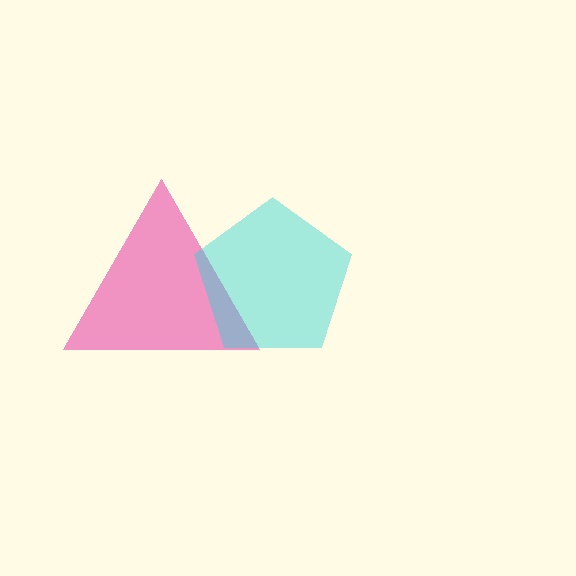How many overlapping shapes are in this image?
There are 2 overlapping shapes in the image.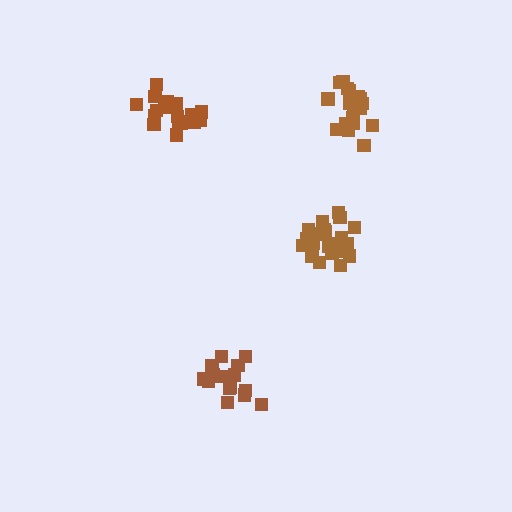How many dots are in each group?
Group 1: 19 dots, Group 2: 16 dots, Group 3: 21 dots, Group 4: 17 dots (73 total).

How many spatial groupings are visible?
There are 4 spatial groupings.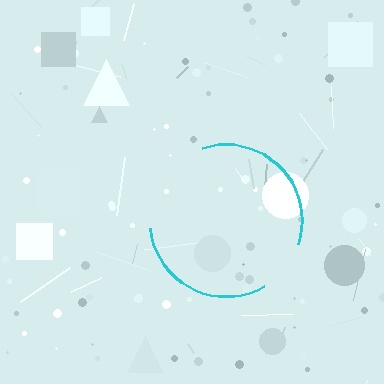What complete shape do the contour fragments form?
The contour fragments form a circle.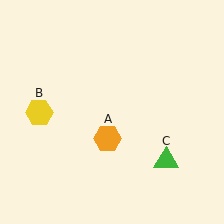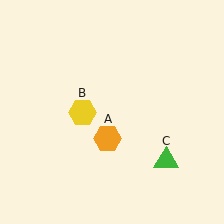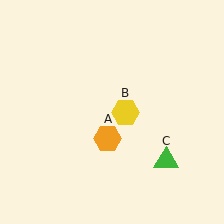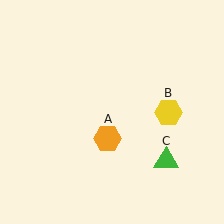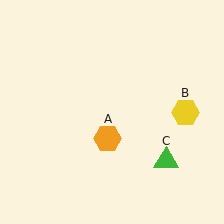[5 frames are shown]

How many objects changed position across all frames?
1 object changed position: yellow hexagon (object B).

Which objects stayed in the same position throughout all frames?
Orange hexagon (object A) and green triangle (object C) remained stationary.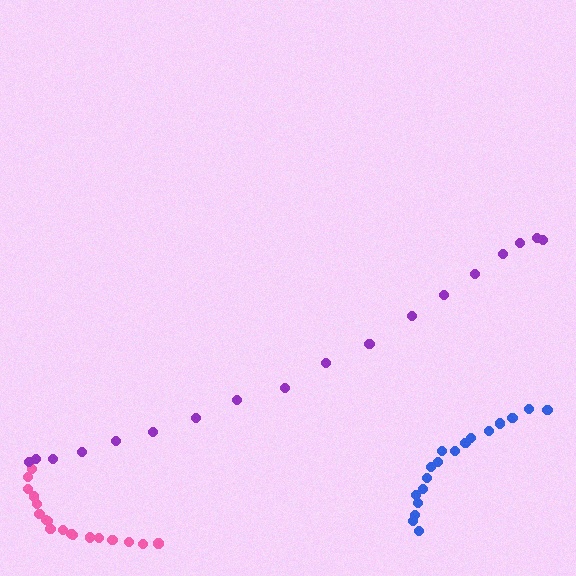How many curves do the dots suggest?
There are 3 distinct paths.